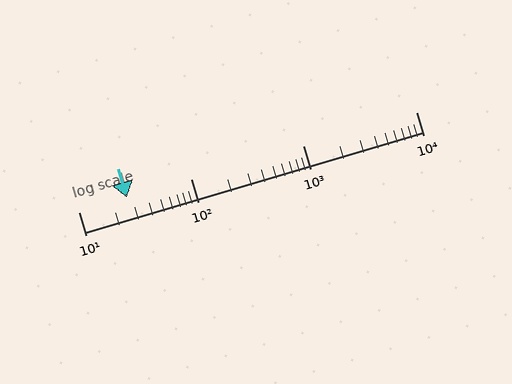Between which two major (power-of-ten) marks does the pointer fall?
The pointer is between 10 and 100.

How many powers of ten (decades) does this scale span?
The scale spans 3 decades, from 10 to 10000.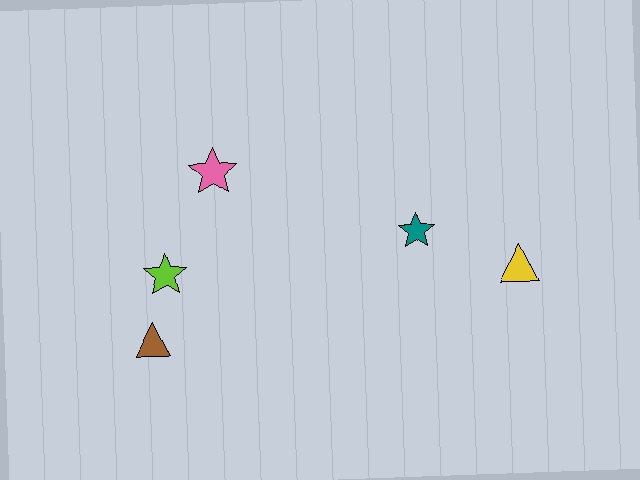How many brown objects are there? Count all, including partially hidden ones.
There is 1 brown object.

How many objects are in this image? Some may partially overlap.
There are 5 objects.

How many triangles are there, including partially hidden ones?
There are 2 triangles.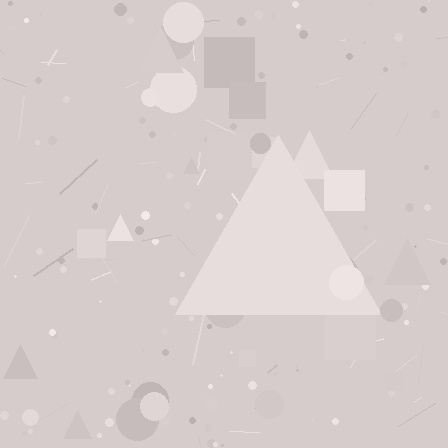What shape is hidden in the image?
A triangle is hidden in the image.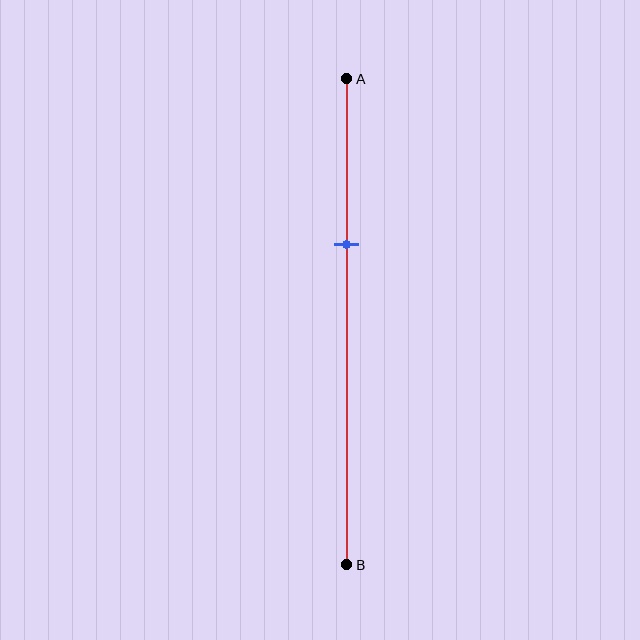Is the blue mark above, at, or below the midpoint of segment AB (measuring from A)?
The blue mark is above the midpoint of segment AB.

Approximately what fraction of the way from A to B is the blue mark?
The blue mark is approximately 35% of the way from A to B.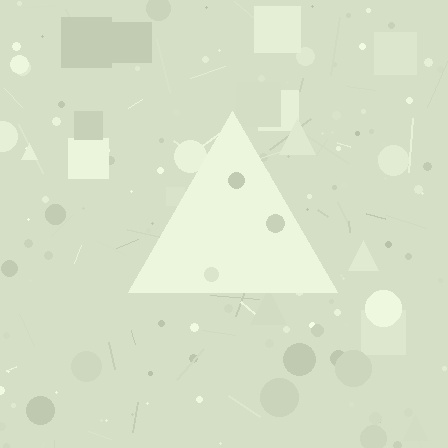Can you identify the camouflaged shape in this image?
The camouflaged shape is a triangle.